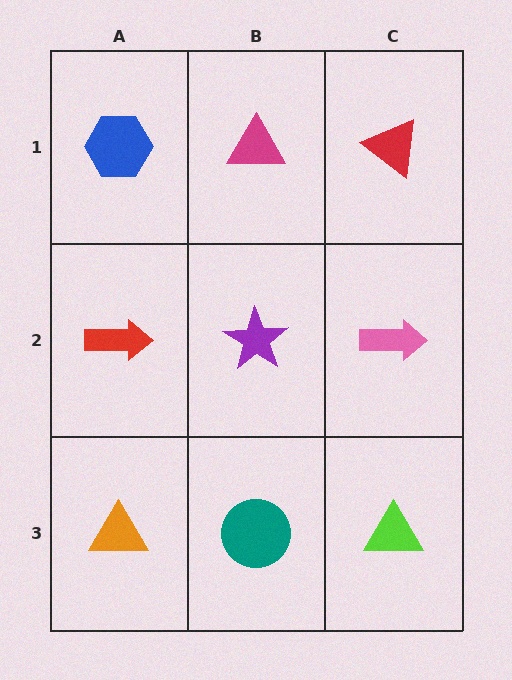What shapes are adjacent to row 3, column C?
A pink arrow (row 2, column C), a teal circle (row 3, column B).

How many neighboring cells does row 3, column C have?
2.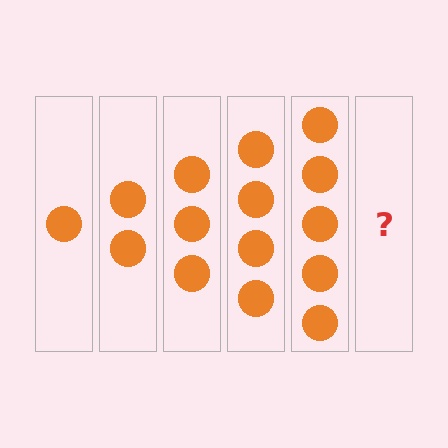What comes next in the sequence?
The next element should be 6 circles.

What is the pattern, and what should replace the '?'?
The pattern is that each step adds one more circle. The '?' should be 6 circles.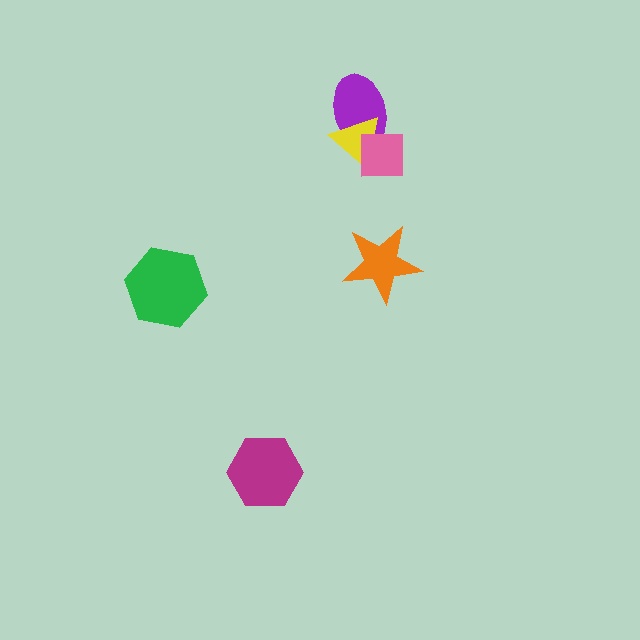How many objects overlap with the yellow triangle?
2 objects overlap with the yellow triangle.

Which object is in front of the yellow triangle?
The pink square is in front of the yellow triangle.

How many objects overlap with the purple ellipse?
2 objects overlap with the purple ellipse.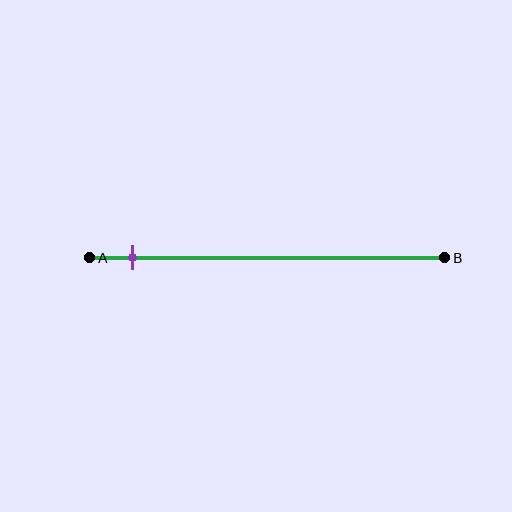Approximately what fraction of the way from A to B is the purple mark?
The purple mark is approximately 10% of the way from A to B.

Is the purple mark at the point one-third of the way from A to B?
No, the mark is at about 10% from A, not at the 33% one-third point.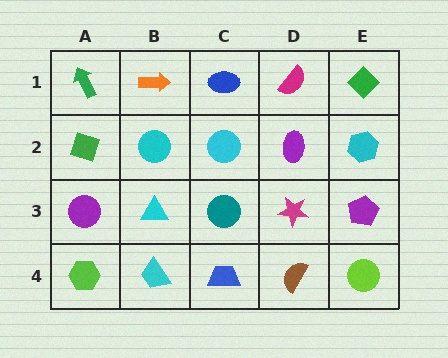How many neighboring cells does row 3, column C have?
4.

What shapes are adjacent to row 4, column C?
A teal circle (row 3, column C), a cyan trapezoid (row 4, column B), a brown semicircle (row 4, column D).